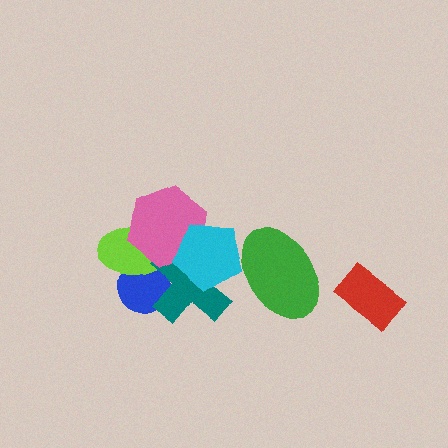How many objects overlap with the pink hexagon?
3 objects overlap with the pink hexagon.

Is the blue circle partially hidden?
Yes, it is partially covered by another shape.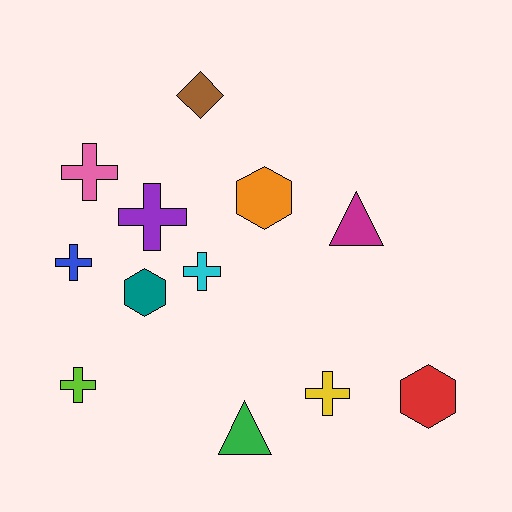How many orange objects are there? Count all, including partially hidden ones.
There is 1 orange object.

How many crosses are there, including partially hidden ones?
There are 6 crosses.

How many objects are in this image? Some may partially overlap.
There are 12 objects.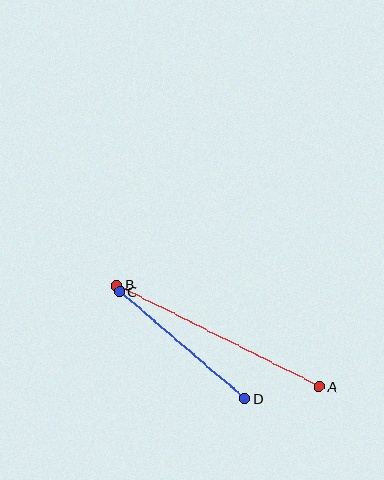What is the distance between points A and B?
The distance is approximately 227 pixels.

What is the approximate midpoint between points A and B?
The midpoint is at approximately (218, 336) pixels.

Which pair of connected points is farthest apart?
Points A and B are farthest apart.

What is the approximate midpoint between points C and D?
The midpoint is at approximately (182, 345) pixels.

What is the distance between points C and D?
The distance is approximately 165 pixels.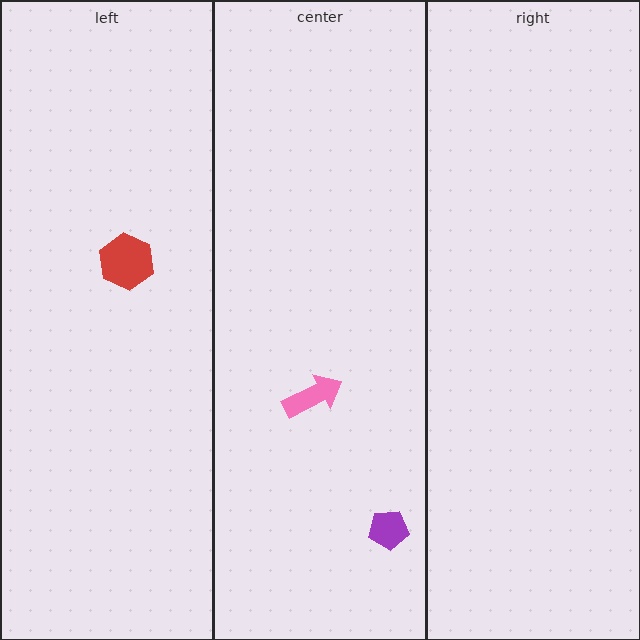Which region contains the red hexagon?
The left region.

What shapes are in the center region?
The pink arrow, the purple pentagon.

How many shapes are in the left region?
1.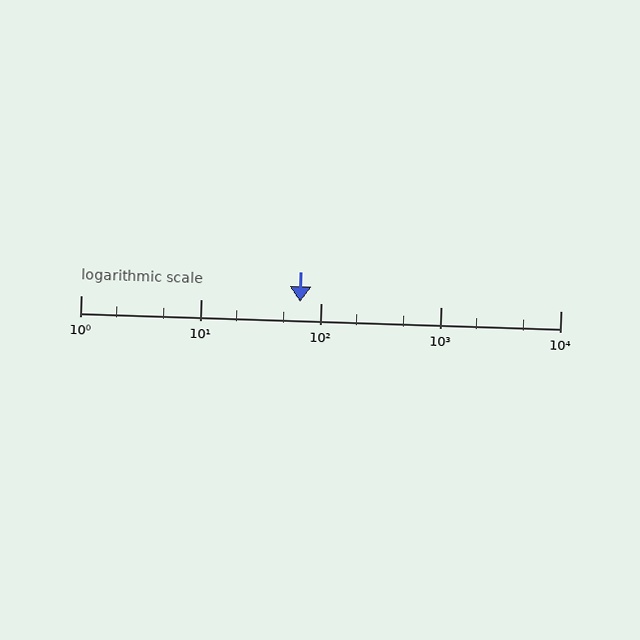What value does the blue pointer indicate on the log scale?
The pointer indicates approximately 68.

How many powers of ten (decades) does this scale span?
The scale spans 4 decades, from 1 to 10000.